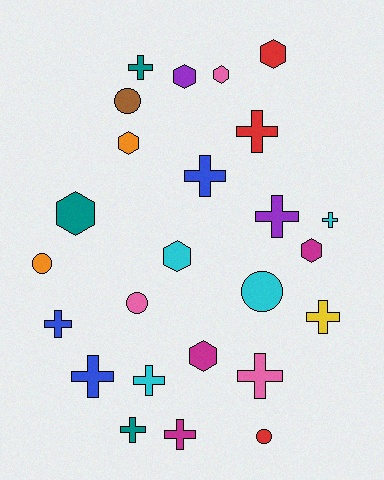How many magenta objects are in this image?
There are 3 magenta objects.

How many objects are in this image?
There are 25 objects.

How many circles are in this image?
There are 5 circles.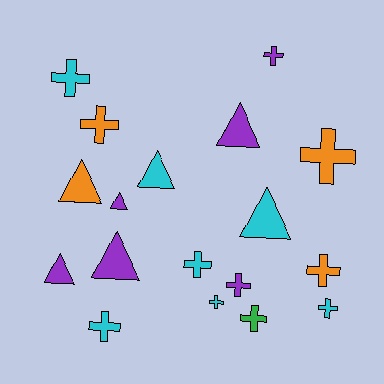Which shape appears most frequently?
Cross, with 11 objects.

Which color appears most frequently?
Cyan, with 7 objects.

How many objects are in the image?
There are 18 objects.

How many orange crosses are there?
There are 3 orange crosses.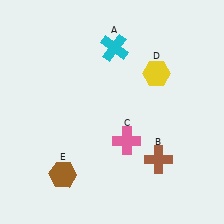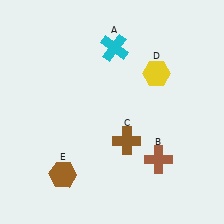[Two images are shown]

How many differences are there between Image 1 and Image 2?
There is 1 difference between the two images.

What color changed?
The cross (C) changed from pink in Image 1 to brown in Image 2.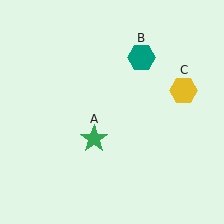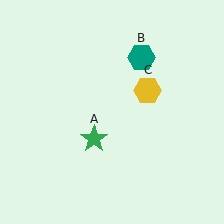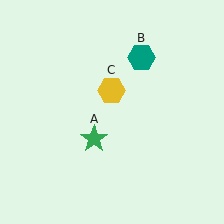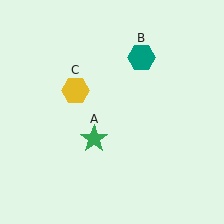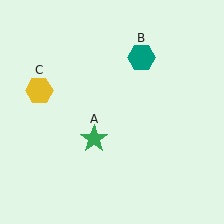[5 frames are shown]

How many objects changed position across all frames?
1 object changed position: yellow hexagon (object C).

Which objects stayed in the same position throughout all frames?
Green star (object A) and teal hexagon (object B) remained stationary.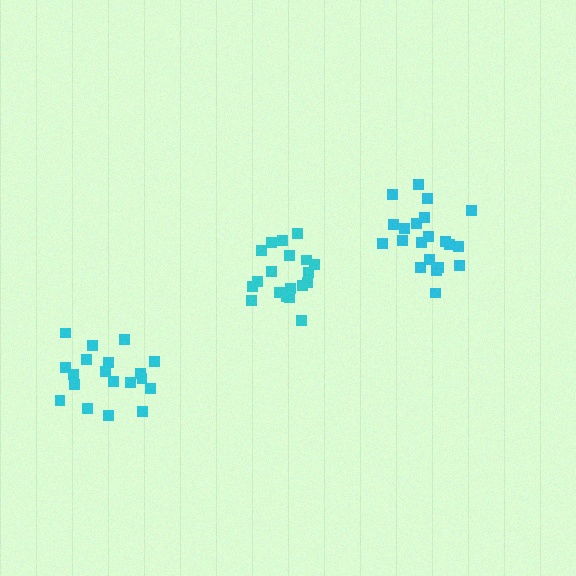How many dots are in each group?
Group 1: 19 dots, Group 2: 21 dots, Group 3: 19 dots (59 total).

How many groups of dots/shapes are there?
There are 3 groups.